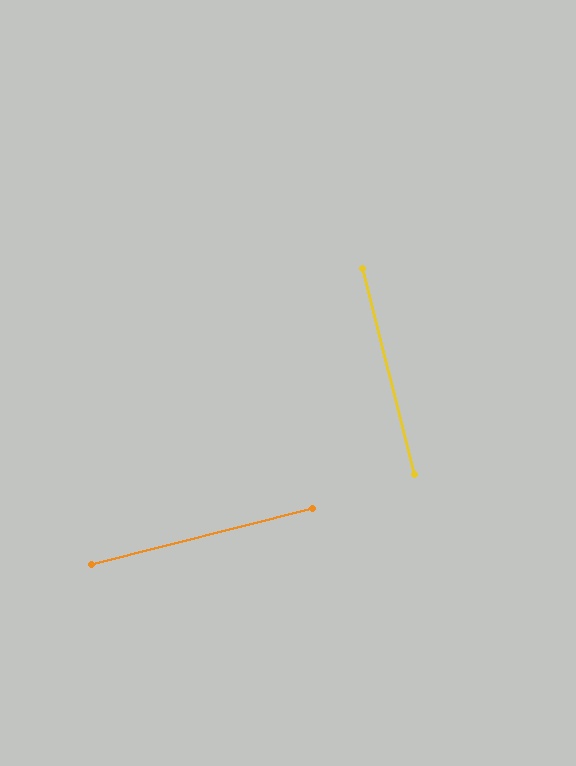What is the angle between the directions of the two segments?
Approximately 90 degrees.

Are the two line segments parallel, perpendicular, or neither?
Perpendicular — they meet at approximately 90°.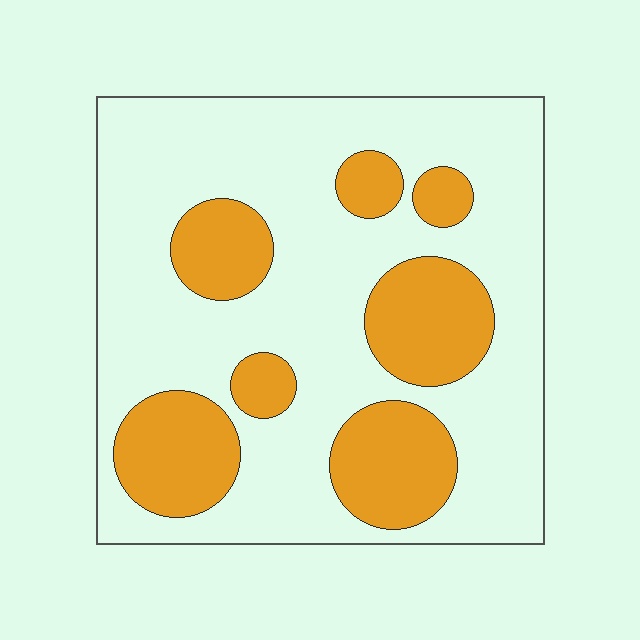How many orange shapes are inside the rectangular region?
7.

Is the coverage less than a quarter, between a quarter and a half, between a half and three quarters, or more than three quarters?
Between a quarter and a half.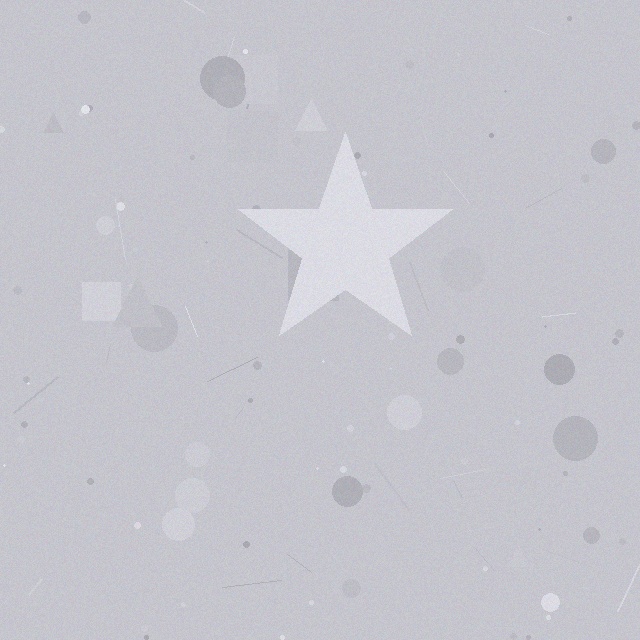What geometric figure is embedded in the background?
A star is embedded in the background.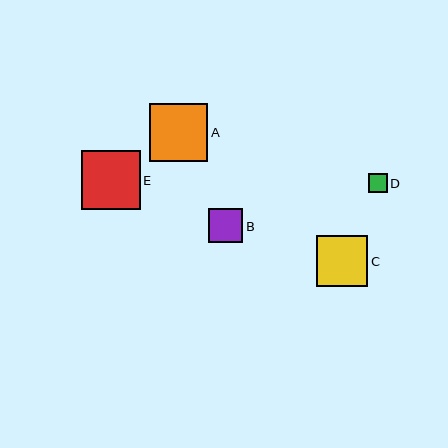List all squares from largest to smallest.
From largest to smallest: E, A, C, B, D.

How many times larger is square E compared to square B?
Square E is approximately 1.7 times the size of square B.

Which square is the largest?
Square E is the largest with a size of approximately 59 pixels.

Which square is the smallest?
Square D is the smallest with a size of approximately 18 pixels.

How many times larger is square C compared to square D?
Square C is approximately 2.8 times the size of square D.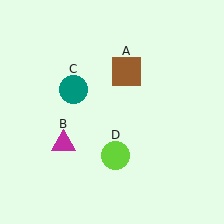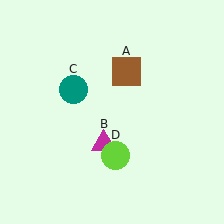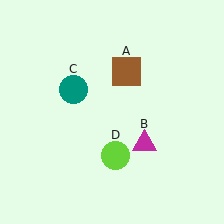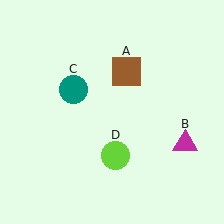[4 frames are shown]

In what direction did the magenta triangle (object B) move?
The magenta triangle (object B) moved right.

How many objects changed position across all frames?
1 object changed position: magenta triangle (object B).